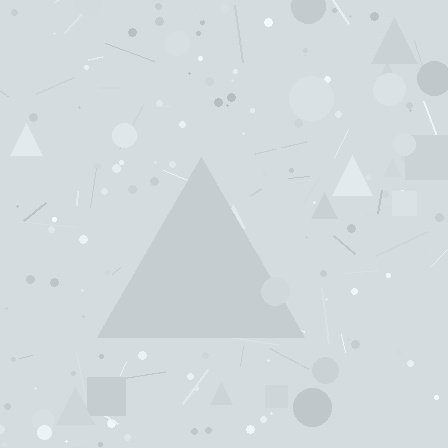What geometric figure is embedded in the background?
A triangle is embedded in the background.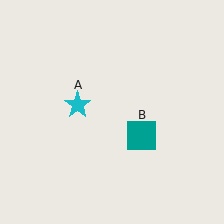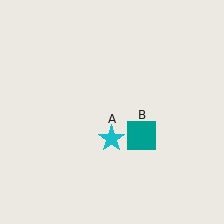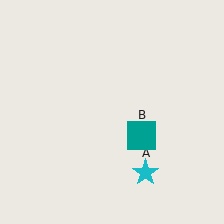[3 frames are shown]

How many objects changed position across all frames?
1 object changed position: cyan star (object A).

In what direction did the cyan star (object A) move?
The cyan star (object A) moved down and to the right.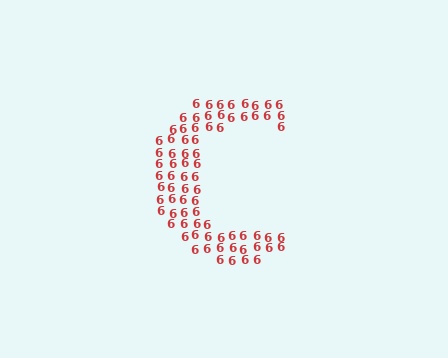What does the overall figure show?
The overall figure shows the letter C.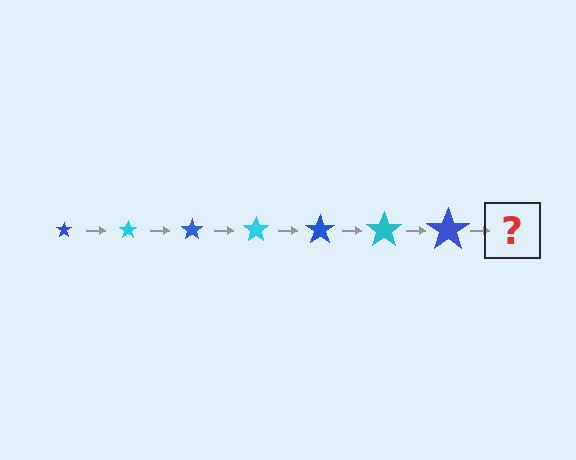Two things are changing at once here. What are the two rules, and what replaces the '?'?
The two rules are that the star grows larger each step and the color cycles through blue and cyan. The '?' should be a cyan star, larger than the previous one.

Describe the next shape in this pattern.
It should be a cyan star, larger than the previous one.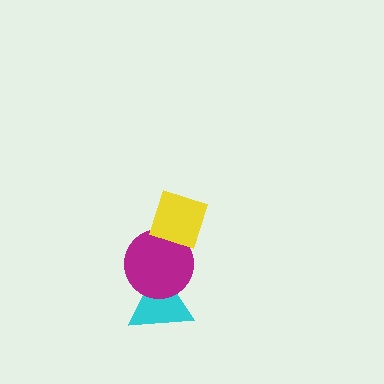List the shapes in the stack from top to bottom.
From top to bottom: the yellow diamond, the magenta circle, the cyan triangle.